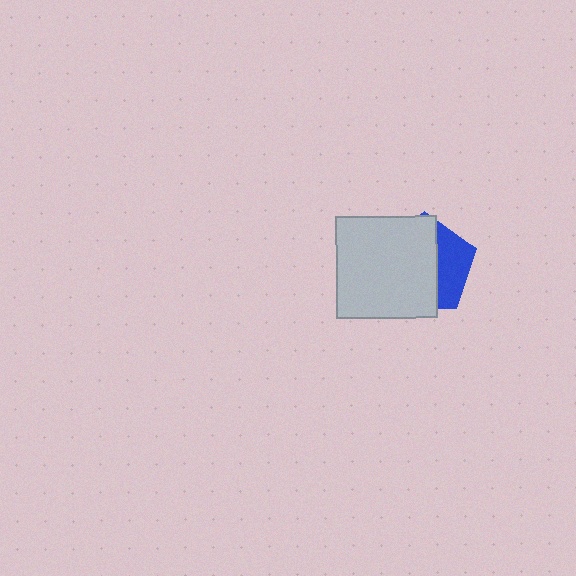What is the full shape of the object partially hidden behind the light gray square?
The partially hidden object is a blue pentagon.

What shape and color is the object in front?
The object in front is a light gray square.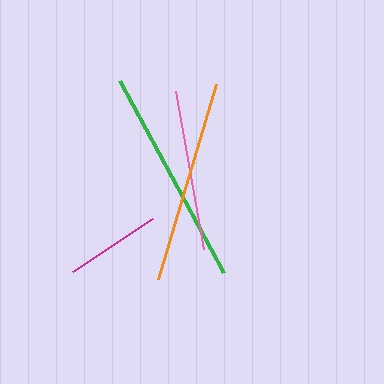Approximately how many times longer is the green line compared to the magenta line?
The green line is approximately 2.3 times the length of the magenta line.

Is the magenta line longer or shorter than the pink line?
The pink line is longer than the magenta line.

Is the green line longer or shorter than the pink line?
The green line is longer than the pink line.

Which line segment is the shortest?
The magenta line is the shortest at approximately 96 pixels.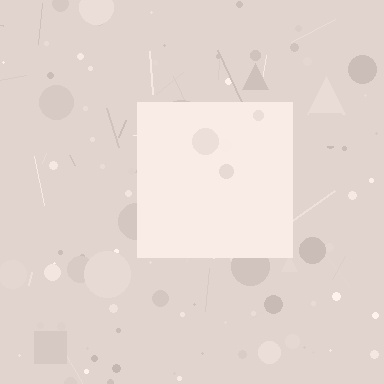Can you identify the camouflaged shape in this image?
The camouflaged shape is a square.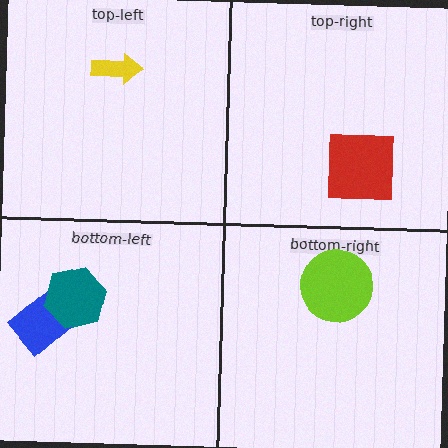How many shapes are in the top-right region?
1.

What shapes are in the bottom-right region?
The lime circle.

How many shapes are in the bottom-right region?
1.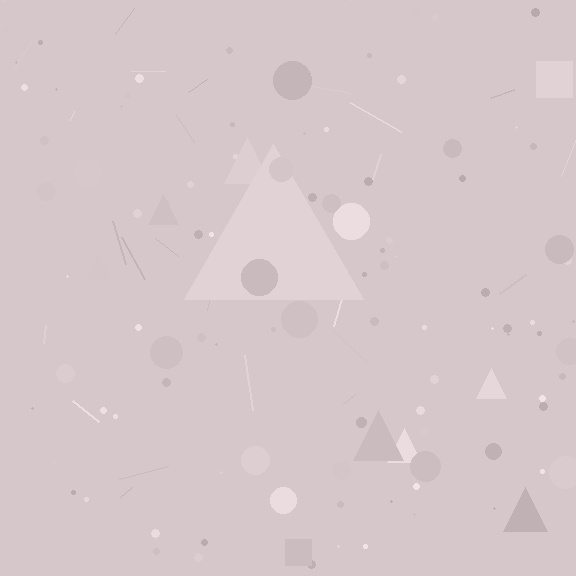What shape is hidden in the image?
A triangle is hidden in the image.